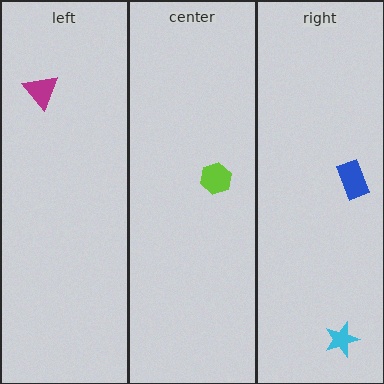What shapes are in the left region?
The magenta triangle.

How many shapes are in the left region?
1.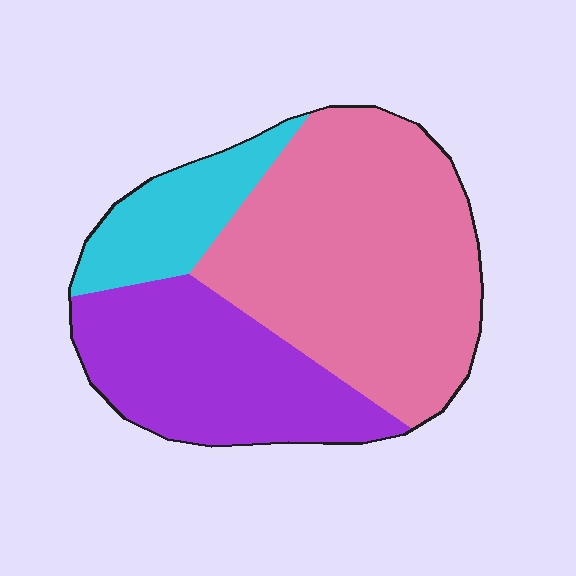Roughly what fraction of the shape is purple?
Purple takes up between a sixth and a third of the shape.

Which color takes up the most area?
Pink, at roughly 55%.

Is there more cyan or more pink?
Pink.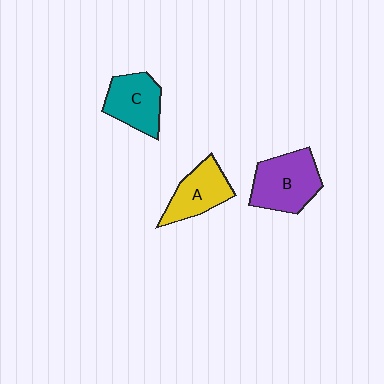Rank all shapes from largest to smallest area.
From largest to smallest: B (purple), C (teal), A (yellow).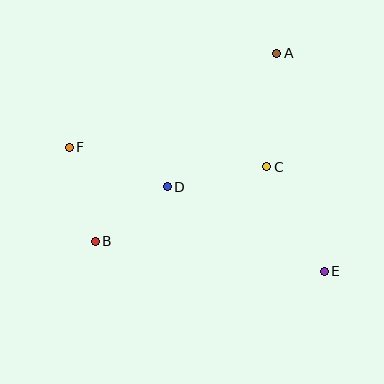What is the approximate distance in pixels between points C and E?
The distance between C and E is approximately 119 pixels.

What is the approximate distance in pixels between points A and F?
The distance between A and F is approximately 228 pixels.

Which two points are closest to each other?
Points B and D are closest to each other.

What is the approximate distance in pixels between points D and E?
The distance between D and E is approximately 178 pixels.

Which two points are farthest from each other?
Points E and F are farthest from each other.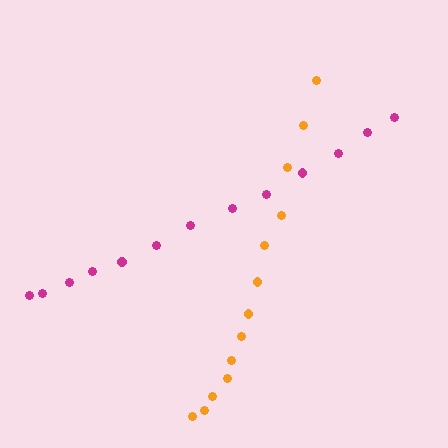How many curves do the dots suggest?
There are 2 distinct paths.